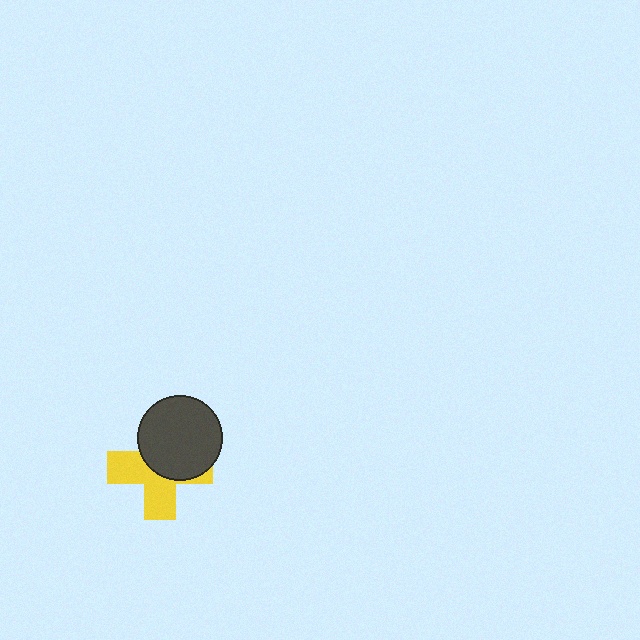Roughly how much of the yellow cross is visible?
About half of it is visible (roughly 49%).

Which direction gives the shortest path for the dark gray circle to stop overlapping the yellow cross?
Moving toward the upper-right gives the shortest separation.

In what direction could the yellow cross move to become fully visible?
The yellow cross could move toward the lower-left. That would shift it out from behind the dark gray circle entirely.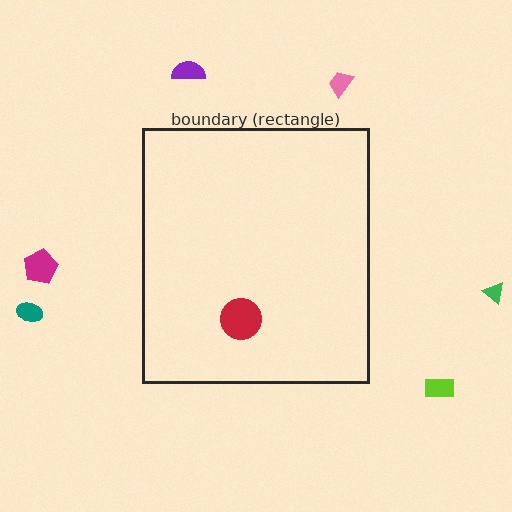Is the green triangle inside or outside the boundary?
Outside.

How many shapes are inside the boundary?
1 inside, 6 outside.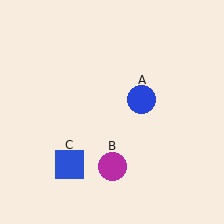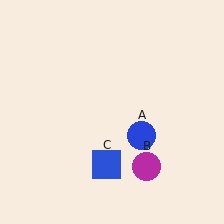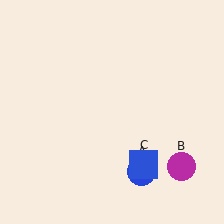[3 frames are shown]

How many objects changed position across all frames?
3 objects changed position: blue circle (object A), magenta circle (object B), blue square (object C).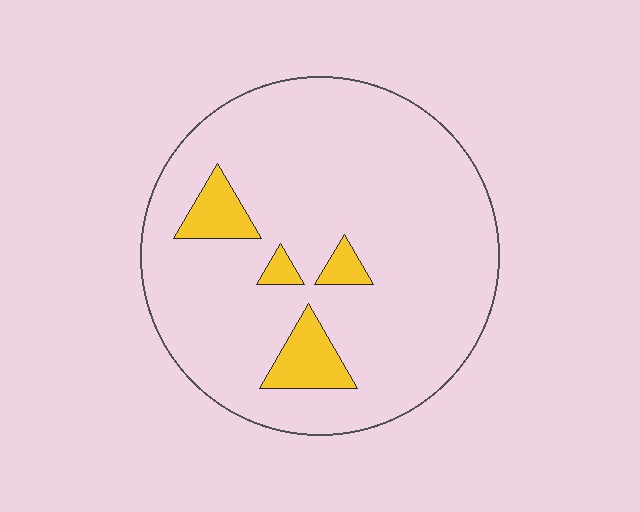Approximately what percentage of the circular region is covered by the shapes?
Approximately 10%.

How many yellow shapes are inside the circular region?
4.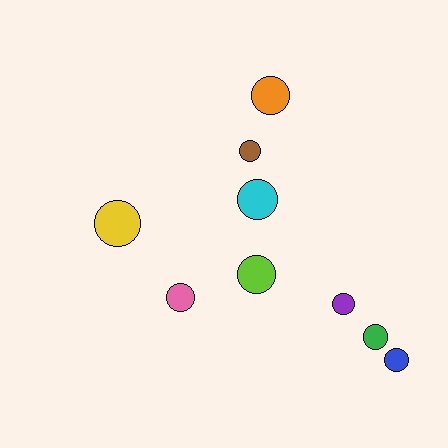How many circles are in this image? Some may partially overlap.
There are 9 circles.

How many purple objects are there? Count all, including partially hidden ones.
There is 1 purple object.